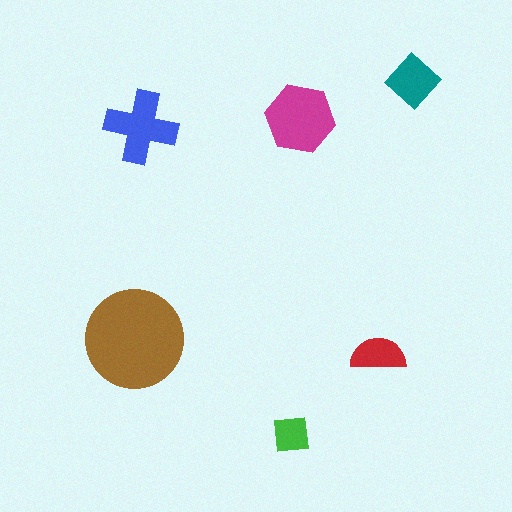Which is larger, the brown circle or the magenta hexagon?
The brown circle.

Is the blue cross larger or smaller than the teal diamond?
Larger.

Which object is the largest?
The brown circle.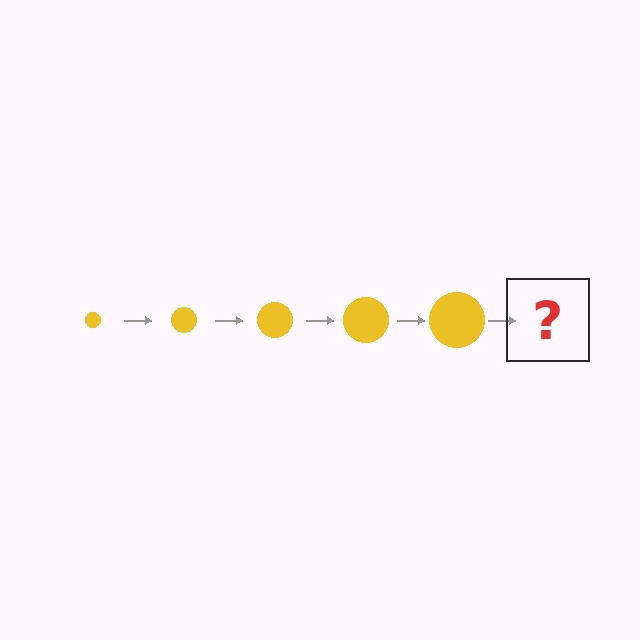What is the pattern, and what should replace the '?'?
The pattern is that the circle gets progressively larger each step. The '?' should be a yellow circle, larger than the previous one.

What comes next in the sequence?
The next element should be a yellow circle, larger than the previous one.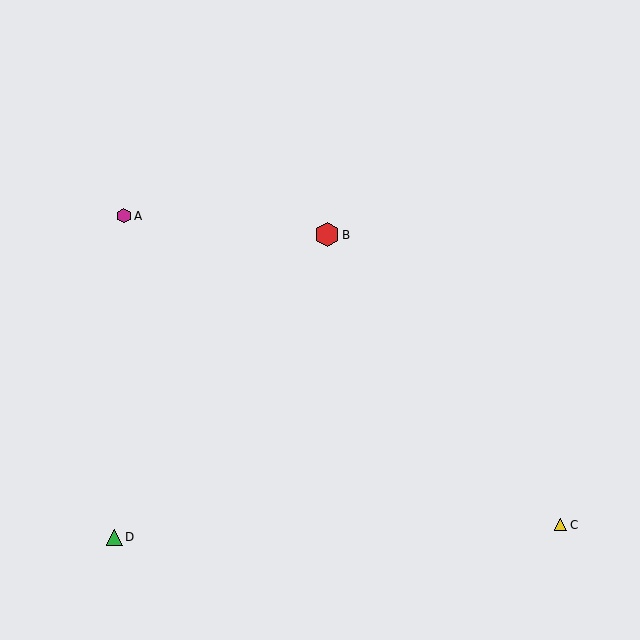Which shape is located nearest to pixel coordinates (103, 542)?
The green triangle (labeled D) at (114, 537) is nearest to that location.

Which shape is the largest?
The red hexagon (labeled B) is the largest.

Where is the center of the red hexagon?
The center of the red hexagon is at (327, 235).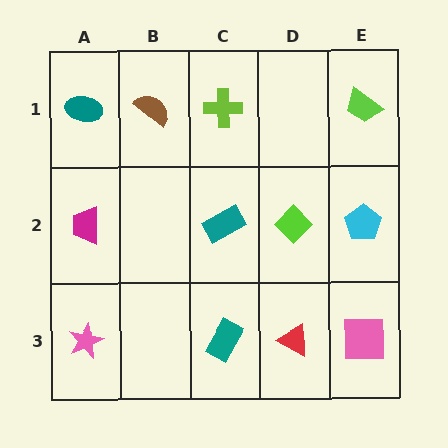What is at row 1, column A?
A teal ellipse.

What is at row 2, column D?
A lime diamond.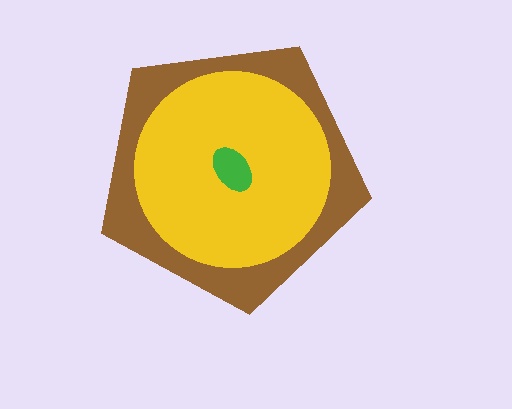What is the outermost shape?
The brown pentagon.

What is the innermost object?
The green ellipse.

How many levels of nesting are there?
3.